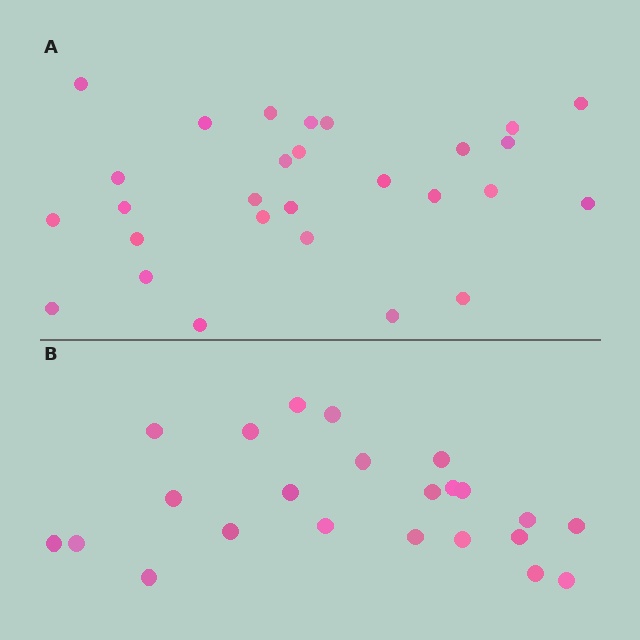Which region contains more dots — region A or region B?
Region A (the top region) has more dots.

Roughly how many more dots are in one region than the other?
Region A has about 5 more dots than region B.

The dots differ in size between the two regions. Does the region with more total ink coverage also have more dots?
No. Region B has more total ink coverage because its dots are larger, but region A actually contains more individual dots. Total area can be misleading — the number of items is what matters here.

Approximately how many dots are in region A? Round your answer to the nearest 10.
About 30 dots. (The exact count is 28, which rounds to 30.)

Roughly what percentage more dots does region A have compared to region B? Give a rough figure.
About 20% more.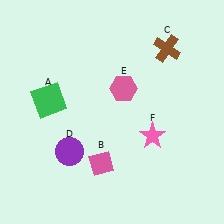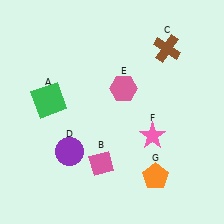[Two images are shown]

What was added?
An orange pentagon (G) was added in Image 2.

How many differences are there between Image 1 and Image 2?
There is 1 difference between the two images.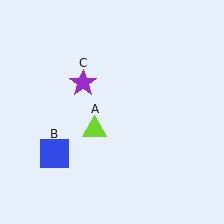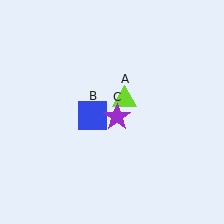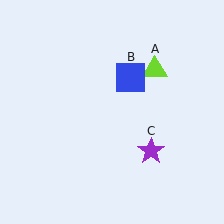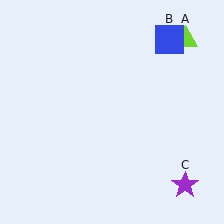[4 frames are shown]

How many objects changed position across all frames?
3 objects changed position: lime triangle (object A), blue square (object B), purple star (object C).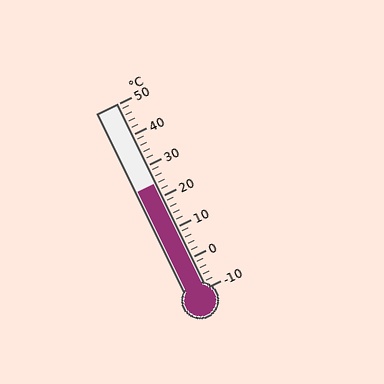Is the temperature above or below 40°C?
The temperature is below 40°C.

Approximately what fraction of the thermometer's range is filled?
The thermometer is filled to approximately 55% of its range.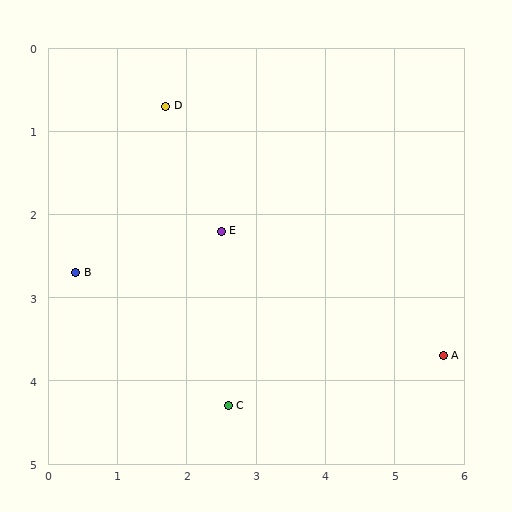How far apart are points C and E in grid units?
Points C and E are about 2.1 grid units apart.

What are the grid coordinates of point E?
Point E is at approximately (2.5, 2.2).